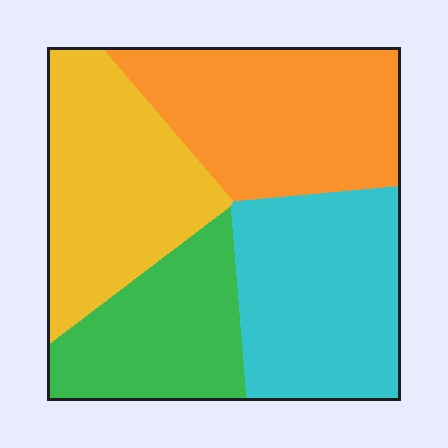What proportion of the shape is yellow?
Yellow takes up about one quarter (1/4) of the shape.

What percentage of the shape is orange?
Orange covers 28% of the shape.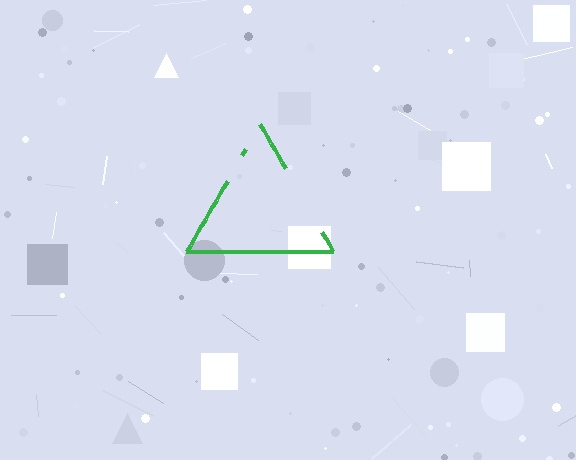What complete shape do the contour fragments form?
The contour fragments form a triangle.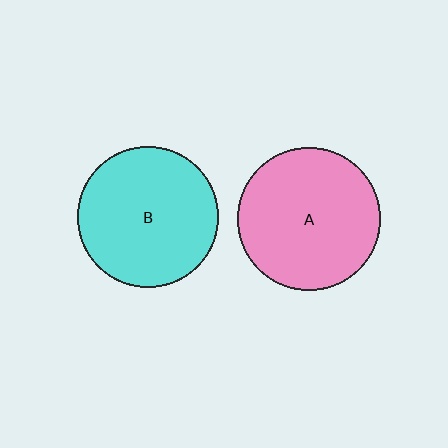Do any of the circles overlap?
No, none of the circles overlap.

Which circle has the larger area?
Circle A (pink).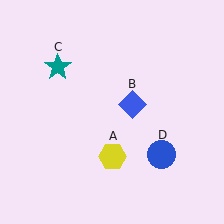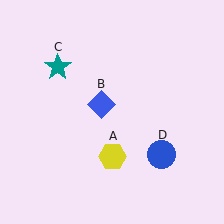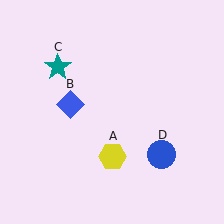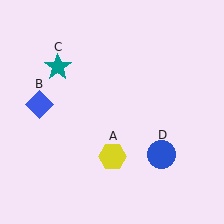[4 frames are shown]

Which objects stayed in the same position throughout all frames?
Yellow hexagon (object A) and teal star (object C) and blue circle (object D) remained stationary.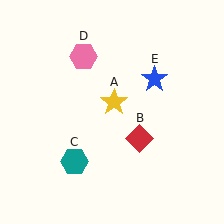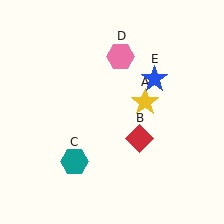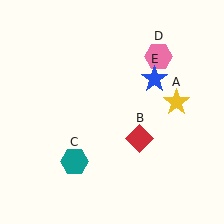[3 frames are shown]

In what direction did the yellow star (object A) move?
The yellow star (object A) moved right.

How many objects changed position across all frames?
2 objects changed position: yellow star (object A), pink hexagon (object D).